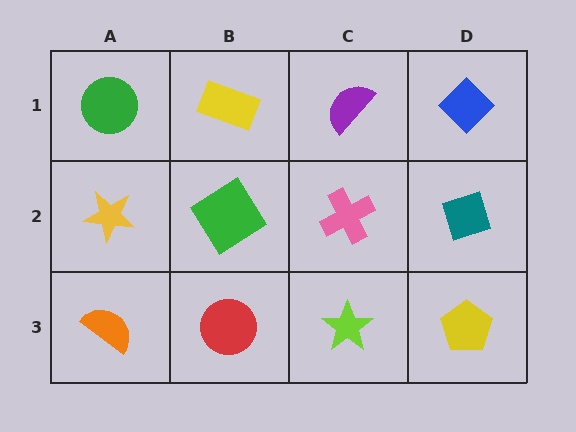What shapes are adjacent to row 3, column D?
A teal diamond (row 2, column D), a lime star (row 3, column C).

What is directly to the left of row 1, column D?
A purple semicircle.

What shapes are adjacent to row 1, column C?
A pink cross (row 2, column C), a yellow rectangle (row 1, column B), a blue diamond (row 1, column D).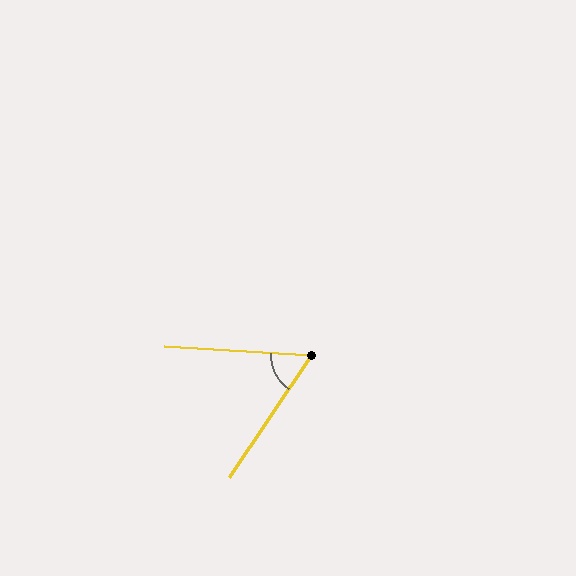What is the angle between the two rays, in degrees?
Approximately 60 degrees.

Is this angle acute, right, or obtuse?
It is acute.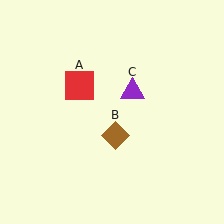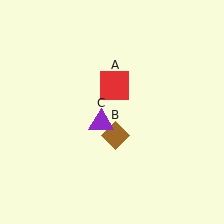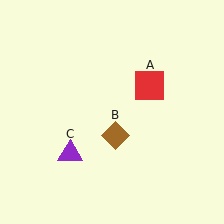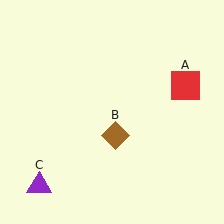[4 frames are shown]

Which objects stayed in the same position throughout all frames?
Brown diamond (object B) remained stationary.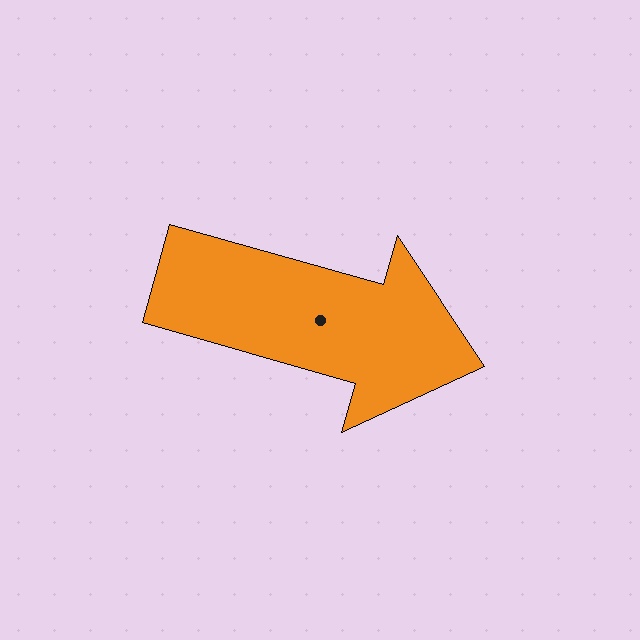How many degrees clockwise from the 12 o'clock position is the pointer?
Approximately 106 degrees.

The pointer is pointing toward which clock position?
Roughly 4 o'clock.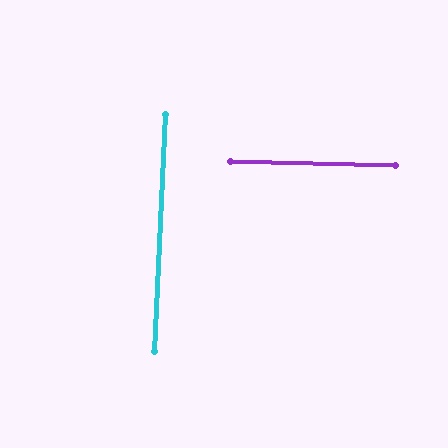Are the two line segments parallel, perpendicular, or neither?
Perpendicular — they meet at approximately 88°.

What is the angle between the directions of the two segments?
Approximately 88 degrees.